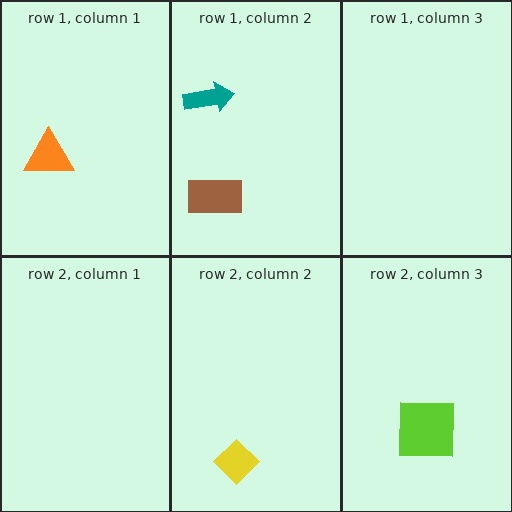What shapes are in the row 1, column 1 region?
The orange triangle.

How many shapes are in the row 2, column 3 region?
1.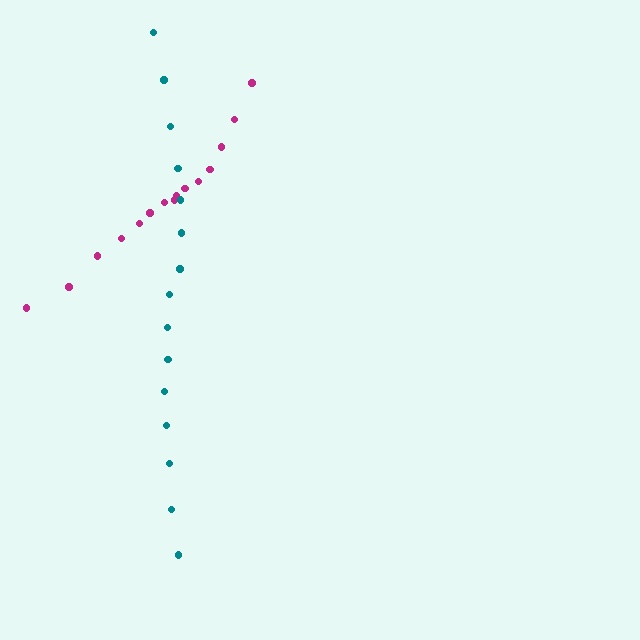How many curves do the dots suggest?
There are 2 distinct paths.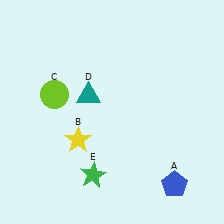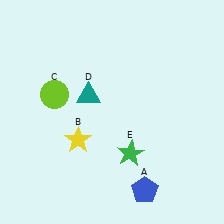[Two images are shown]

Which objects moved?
The objects that moved are: the blue pentagon (A), the green star (E).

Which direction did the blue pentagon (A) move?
The blue pentagon (A) moved left.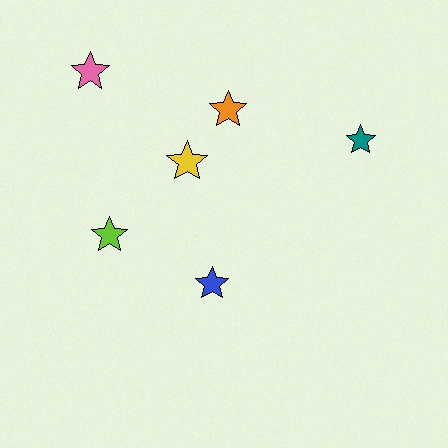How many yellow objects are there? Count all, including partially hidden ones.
There is 1 yellow object.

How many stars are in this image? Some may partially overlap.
There are 6 stars.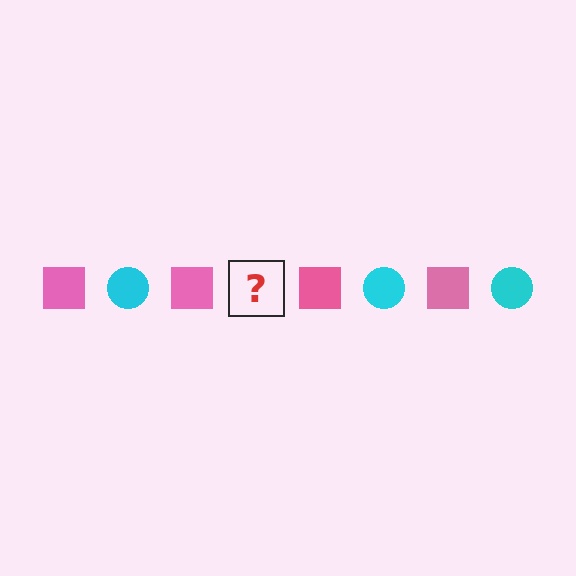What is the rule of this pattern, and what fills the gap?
The rule is that the pattern alternates between pink square and cyan circle. The gap should be filled with a cyan circle.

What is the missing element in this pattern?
The missing element is a cyan circle.